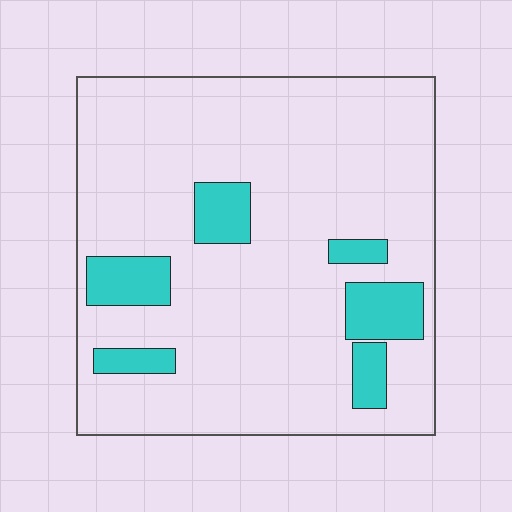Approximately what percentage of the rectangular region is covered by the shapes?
Approximately 15%.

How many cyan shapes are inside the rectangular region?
6.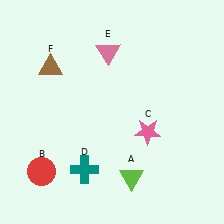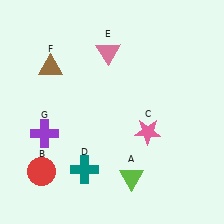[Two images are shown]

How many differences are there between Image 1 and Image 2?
There is 1 difference between the two images.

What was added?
A purple cross (G) was added in Image 2.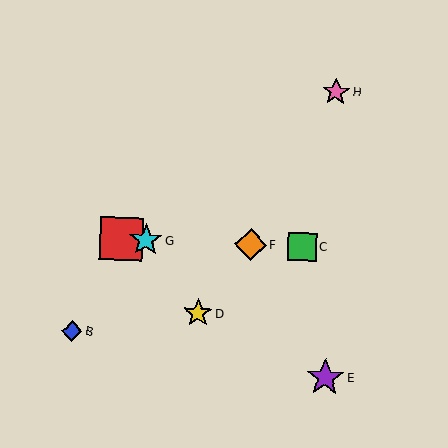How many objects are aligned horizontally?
4 objects (A, C, F, G) are aligned horizontally.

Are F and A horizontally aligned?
Yes, both are at y≈245.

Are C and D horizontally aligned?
No, C is at y≈247 and D is at y≈313.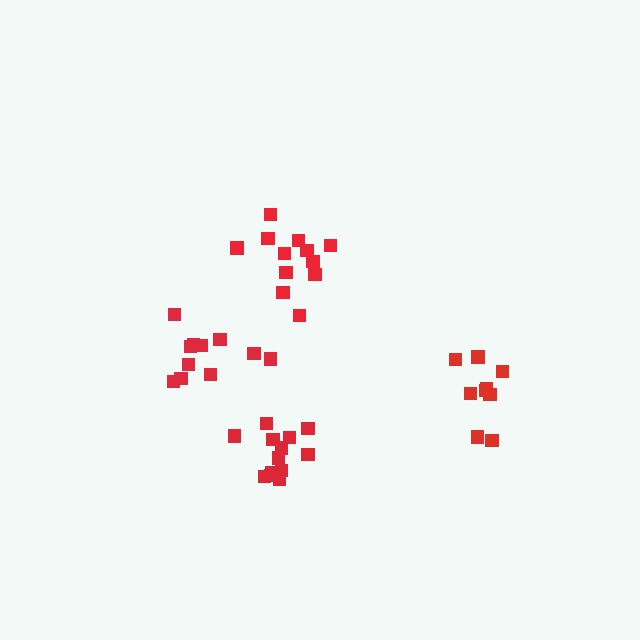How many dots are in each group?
Group 1: 9 dots, Group 2: 13 dots, Group 3: 12 dots, Group 4: 11 dots (45 total).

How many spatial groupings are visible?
There are 4 spatial groupings.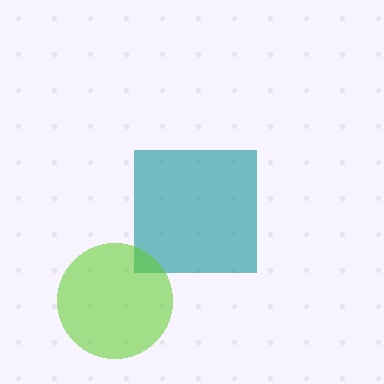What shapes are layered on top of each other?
The layered shapes are: a teal square, a lime circle.